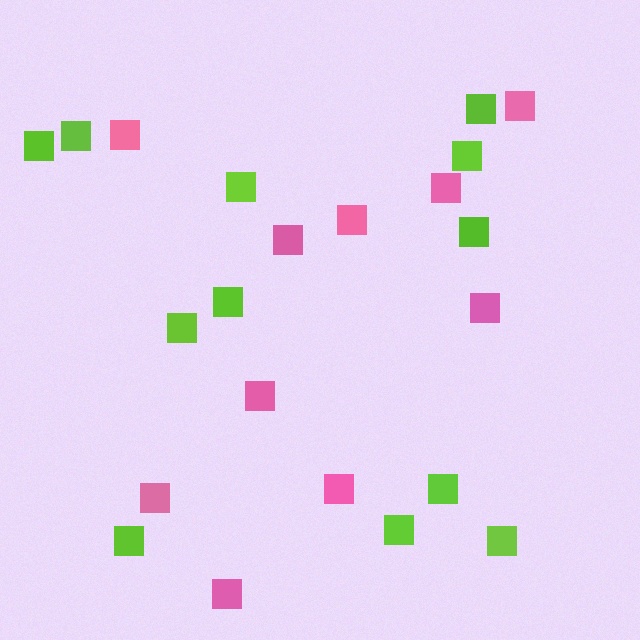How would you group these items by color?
There are 2 groups: one group of lime squares (12) and one group of pink squares (10).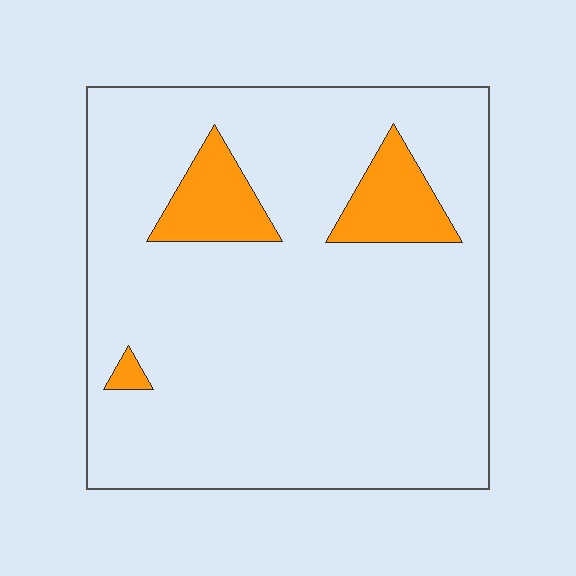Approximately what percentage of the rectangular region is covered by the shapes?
Approximately 10%.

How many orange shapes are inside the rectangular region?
3.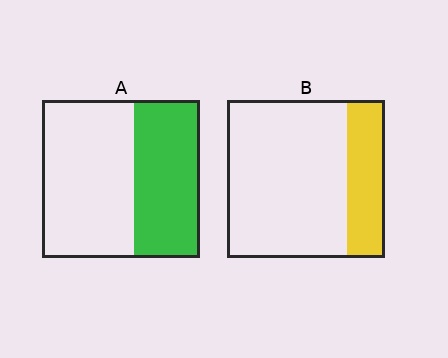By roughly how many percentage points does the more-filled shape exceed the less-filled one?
By roughly 20 percentage points (A over B).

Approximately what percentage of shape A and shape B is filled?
A is approximately 40% and B is approximately 25%.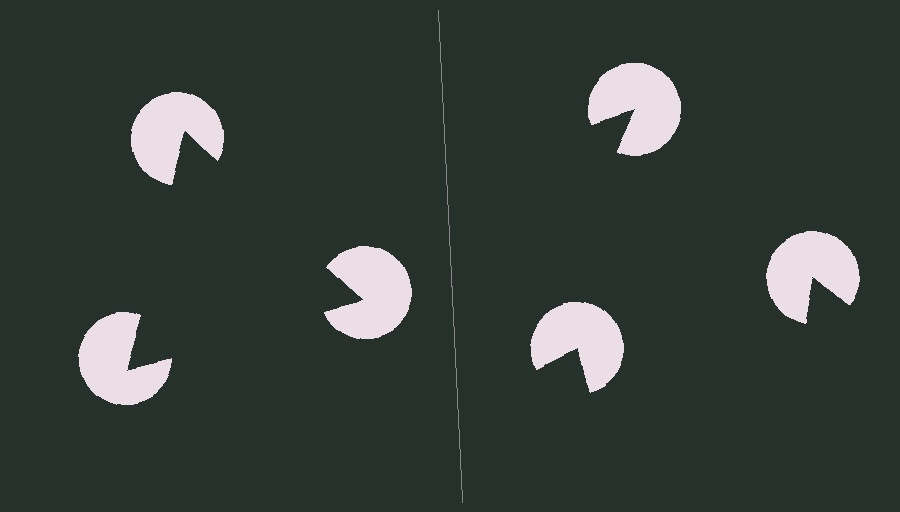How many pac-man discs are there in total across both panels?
6 — 3 on each side.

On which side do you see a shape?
An illusory triangle appears on the left side. On the right side the wedge cuts are rotated, so no coherent shape forms.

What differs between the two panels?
The pac-man discs are positioned identically on both sides; only the wedge orientations differ. On the left they align to a triangle; on the right they are misaligned.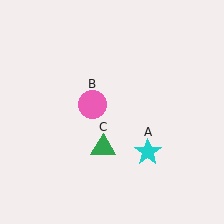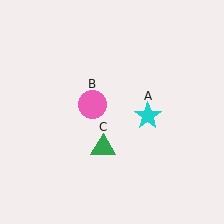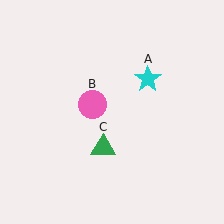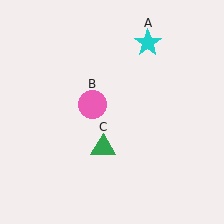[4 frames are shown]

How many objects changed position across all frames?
1 object changed position: cyan star (object A).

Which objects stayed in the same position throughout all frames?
Pink circle (object B) and green triangle (object C) remained stationary.